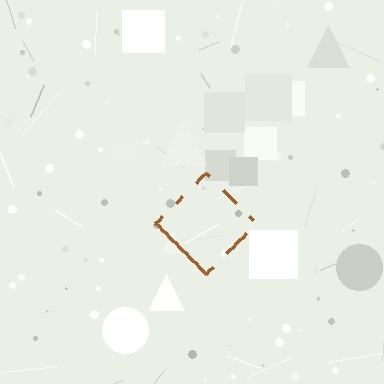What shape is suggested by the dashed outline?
The dashed outline suggests a diamond.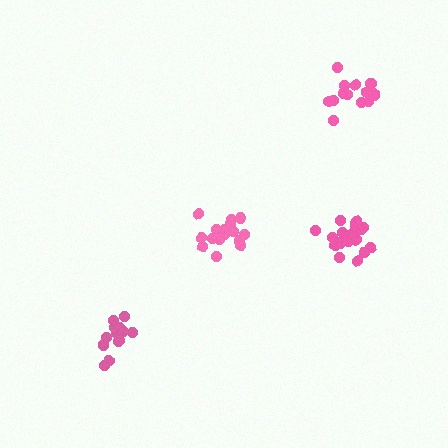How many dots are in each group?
Group 1: 20 dots, Group 2: 15 dots, Group 3: 14 dots, Group 4: 17 dots (66 total).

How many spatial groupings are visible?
There are 4 spatial groupings.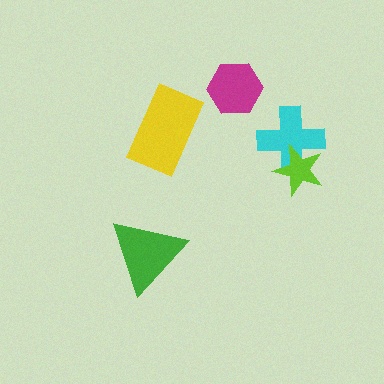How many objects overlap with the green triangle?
0 objects overlap with the green triangle.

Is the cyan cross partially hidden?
Yes, it is partially covered by another shape.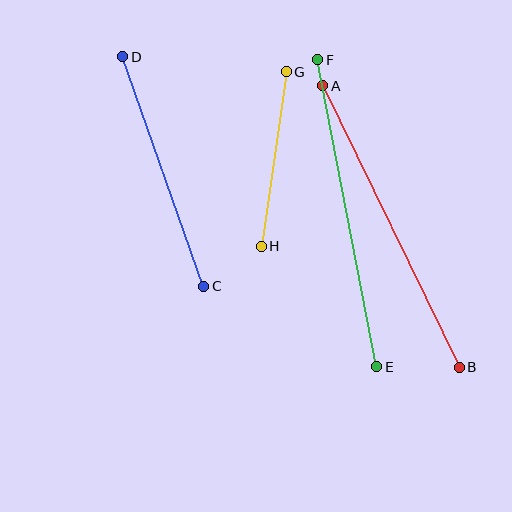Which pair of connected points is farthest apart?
Points A and B are farthest apart.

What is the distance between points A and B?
The distance is approximately 313 pixels.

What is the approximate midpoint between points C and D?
The midpoint is at approximately (163, 171) pixels.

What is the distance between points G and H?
The distance is approximately 177 pixels.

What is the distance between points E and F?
The distance is approximately 313 pixels.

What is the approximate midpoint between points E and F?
The midpoint is at approximately (347, 213) pixels.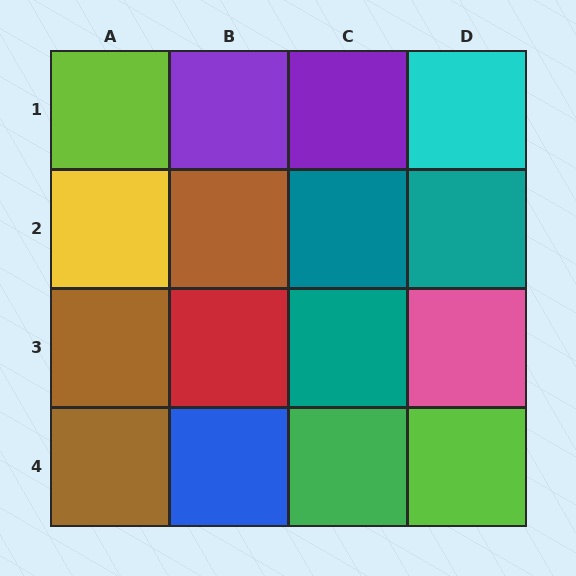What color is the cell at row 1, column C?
Purple.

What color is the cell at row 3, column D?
Pink.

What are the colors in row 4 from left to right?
Brown, blue, green, lime.